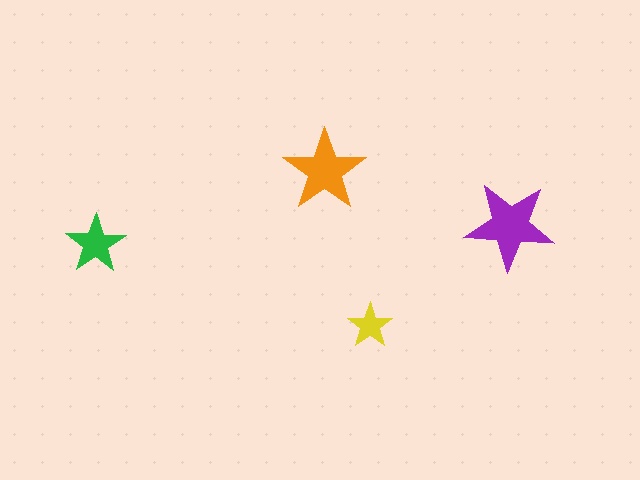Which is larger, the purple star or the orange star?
The purple one.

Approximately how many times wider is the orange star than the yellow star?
About 2 times wider.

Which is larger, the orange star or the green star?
The orange one.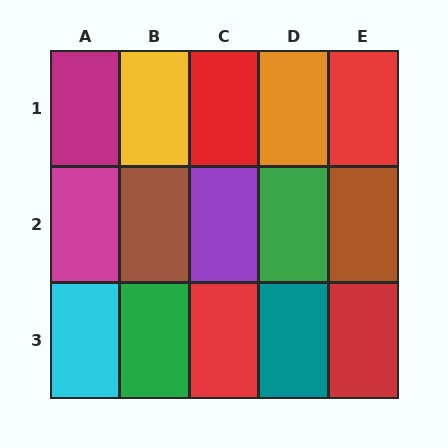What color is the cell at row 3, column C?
Red.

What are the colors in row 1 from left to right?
Magenta, yellow, red, orange, red.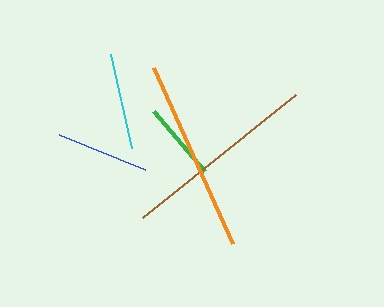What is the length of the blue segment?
The blue segment is approximately 93 pixels long.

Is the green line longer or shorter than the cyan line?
The cyan line is longer than the green line.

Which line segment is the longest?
The brown line is the longest at approximately 196 pixels.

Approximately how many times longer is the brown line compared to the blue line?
The brown line is approximately 2.1 times the length of the blue line.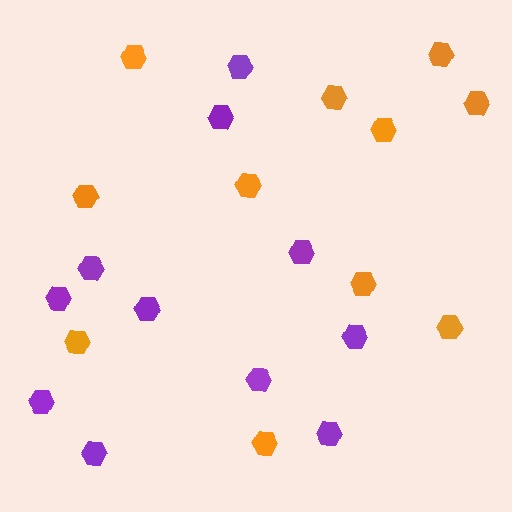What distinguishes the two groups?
There are 2 groups: one group of orange hexagons (11) and one group of purple hexagons (11).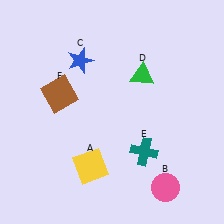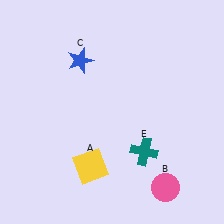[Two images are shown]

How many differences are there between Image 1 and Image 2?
There are 2 differences between the two images.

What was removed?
The green triangle (D), the brown square (F) were removed in Image 2.